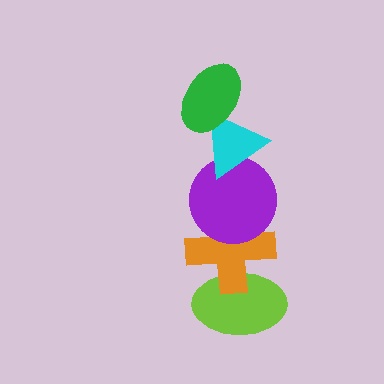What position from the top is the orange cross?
The orange cross is 4th from the top.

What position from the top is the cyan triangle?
The cyan triangle is 2nd from the top.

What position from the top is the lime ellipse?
The lime ellipse is 5th from the top.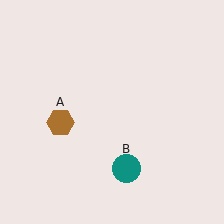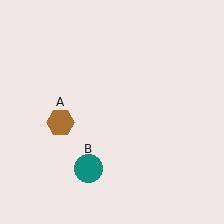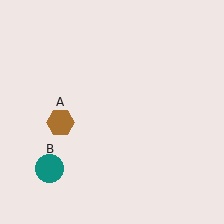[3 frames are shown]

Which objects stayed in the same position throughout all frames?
Brown hexagon (object A) remained stationary.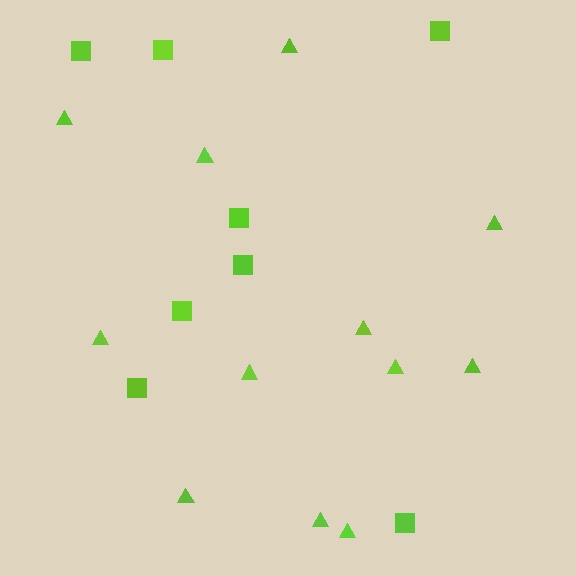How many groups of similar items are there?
There are 2 groups: one group of squares (8) and one group of triangles (12).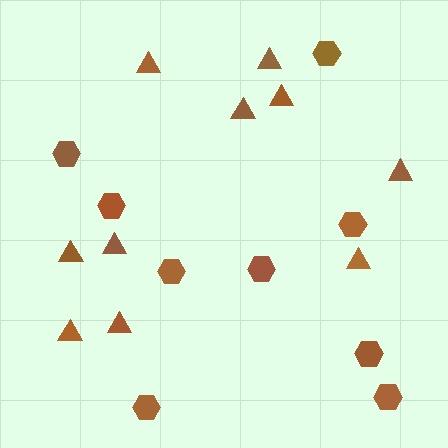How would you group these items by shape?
There are 2 groups: one group of triangles (10) and one group of hexagons (9).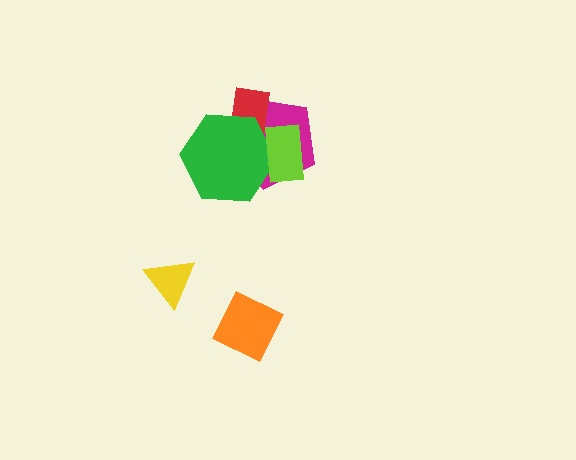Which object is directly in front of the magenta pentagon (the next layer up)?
The red rectangle is directly in front of the magenta pentagon.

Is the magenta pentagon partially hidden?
Yes, it is partially covered by another shape.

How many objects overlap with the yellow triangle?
0 objects overlap with the yellow triangle.